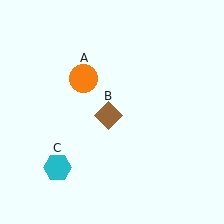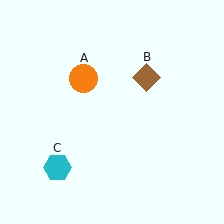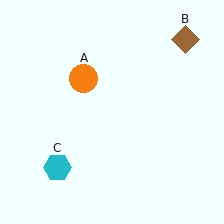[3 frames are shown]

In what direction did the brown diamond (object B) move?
The brown diamond (object B) moved up and to the right.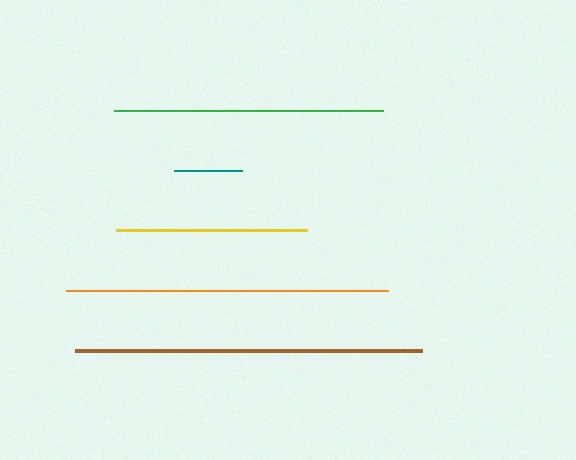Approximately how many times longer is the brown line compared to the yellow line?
The brown line is approximately 1.8 times the length of the yellow line.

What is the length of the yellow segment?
The yellow segment is approximately 191 pixels long.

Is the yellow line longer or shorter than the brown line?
The brown line is longer than the yellow line.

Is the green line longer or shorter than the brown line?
The brown line is longer than the green line.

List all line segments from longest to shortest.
From longest to shortest: brown, orange, green, yellow, teal.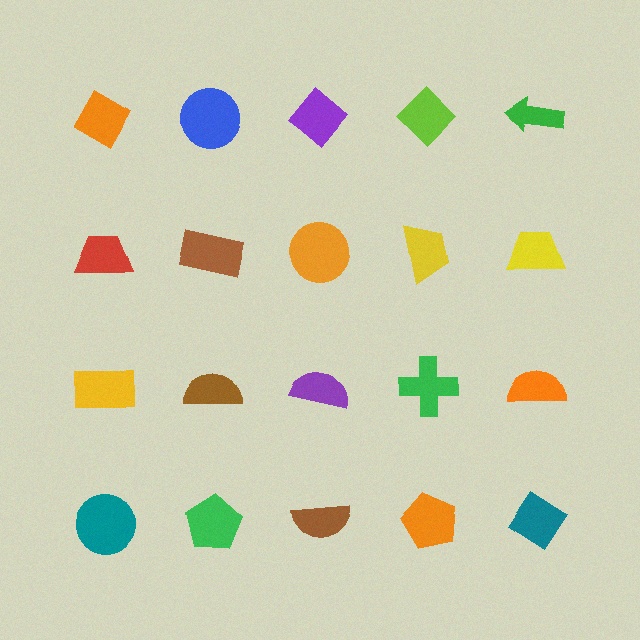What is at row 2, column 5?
A yellow trapezoid.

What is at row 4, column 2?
A green pentagon.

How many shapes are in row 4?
5 shapes.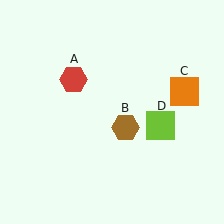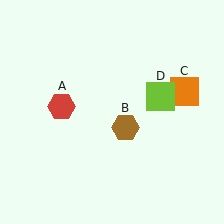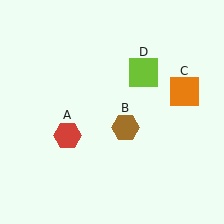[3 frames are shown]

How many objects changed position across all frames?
2 objects changed position: red hexagon (object A), lime square (object D).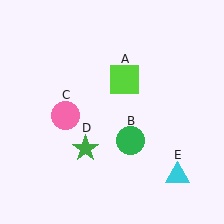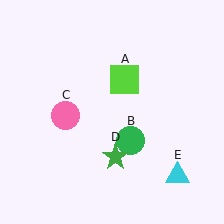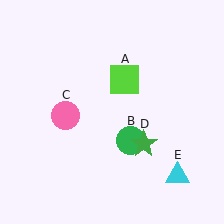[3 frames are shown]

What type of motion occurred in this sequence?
The green star (object D) rotated counterclockwise around the center of the scene.